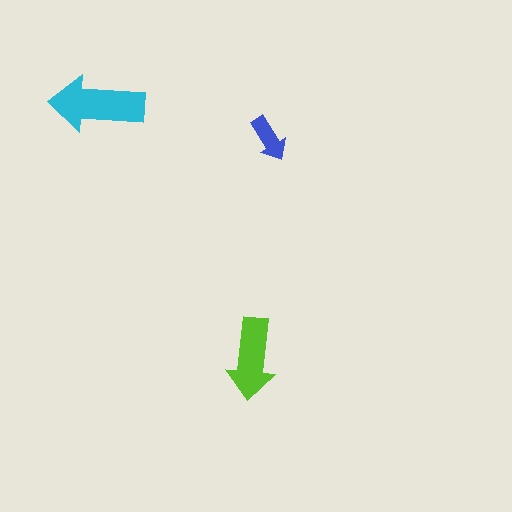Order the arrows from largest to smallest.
the cyan one, the lime one, the blue one.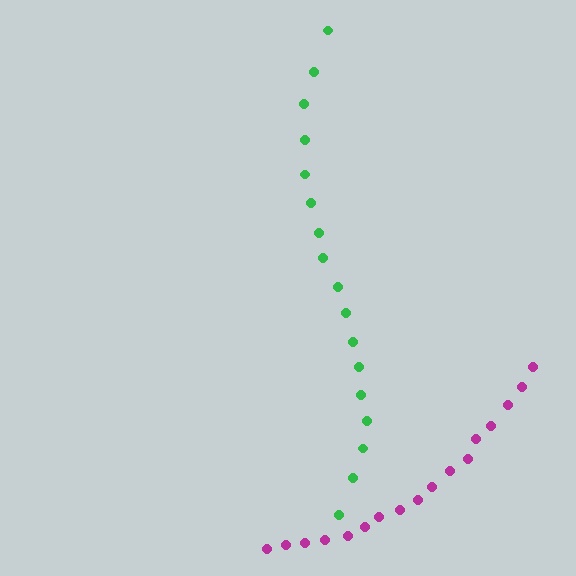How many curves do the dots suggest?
There are 2 distinct paths.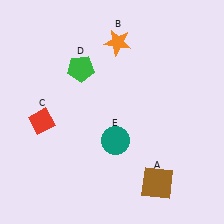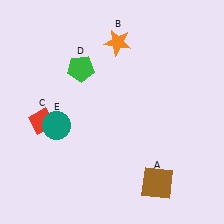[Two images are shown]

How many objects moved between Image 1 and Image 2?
1 object moved between the two images.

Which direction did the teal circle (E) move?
The teal circle (E) moved left.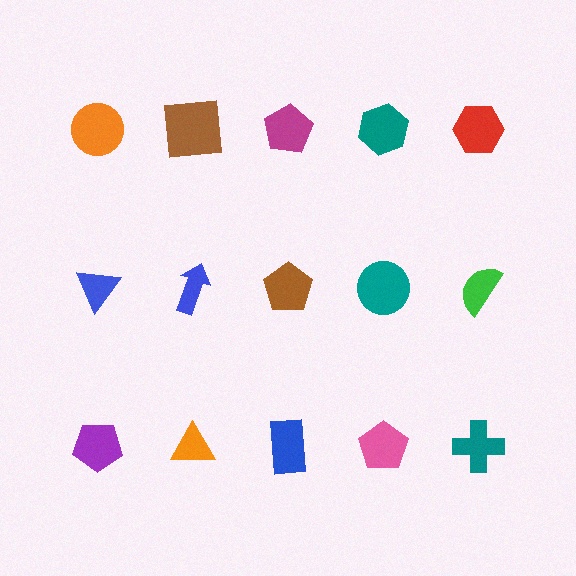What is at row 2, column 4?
A teal circle.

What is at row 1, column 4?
A teal hexagon.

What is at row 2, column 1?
A blue triangle.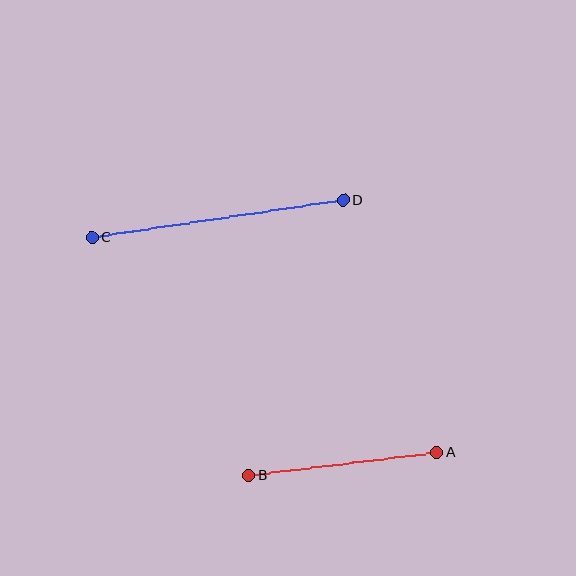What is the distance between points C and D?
The distance is approximately 254 pixels.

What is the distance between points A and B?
The distance is approximately 190 pixels.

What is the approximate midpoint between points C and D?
The midpoint is at approximately (217, 219) pixels.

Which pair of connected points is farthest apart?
Points C and D are farthest apart.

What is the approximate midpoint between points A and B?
The midpoint is at approximately (343, 464) pixels.